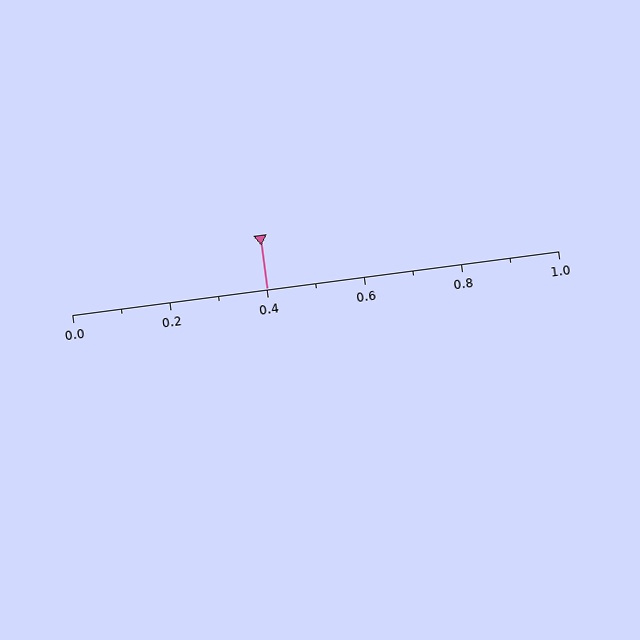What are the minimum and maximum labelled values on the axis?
The axis runs from 0.0 to 1.0.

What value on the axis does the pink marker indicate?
The marker indicates approximately 0.4.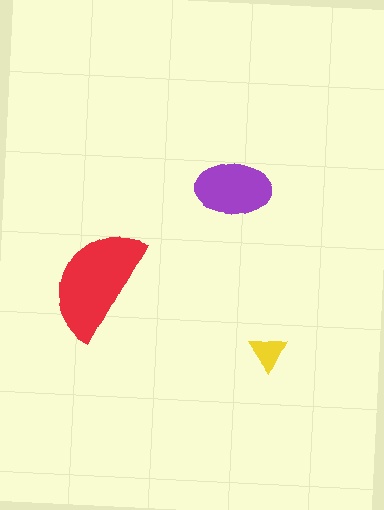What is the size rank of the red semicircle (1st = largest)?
1st.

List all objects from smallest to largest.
The yellow triangle, the purple ellipse, the red semicircle.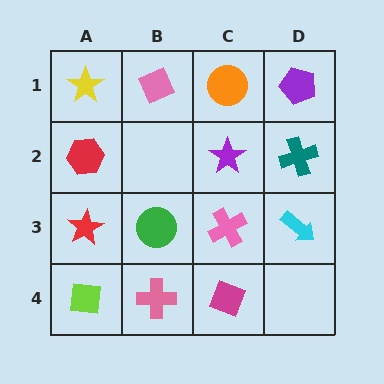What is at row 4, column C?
A magenta diamond.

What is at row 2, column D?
A teal cross.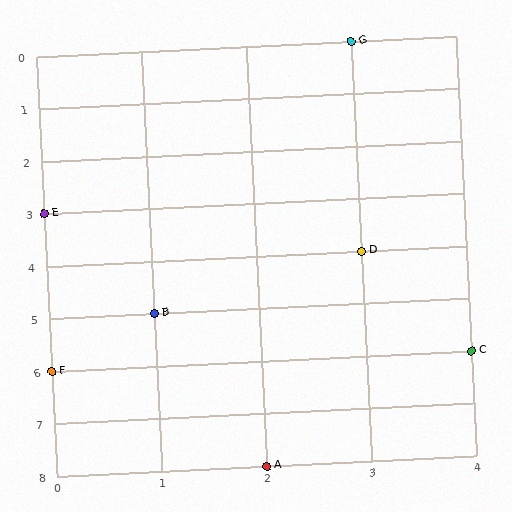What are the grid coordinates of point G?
Point G is at grid coordinates (3, 0).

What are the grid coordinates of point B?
Point B is at grid coordinates (1, 5).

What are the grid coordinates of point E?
Point E is at grid coordinates (0, 3).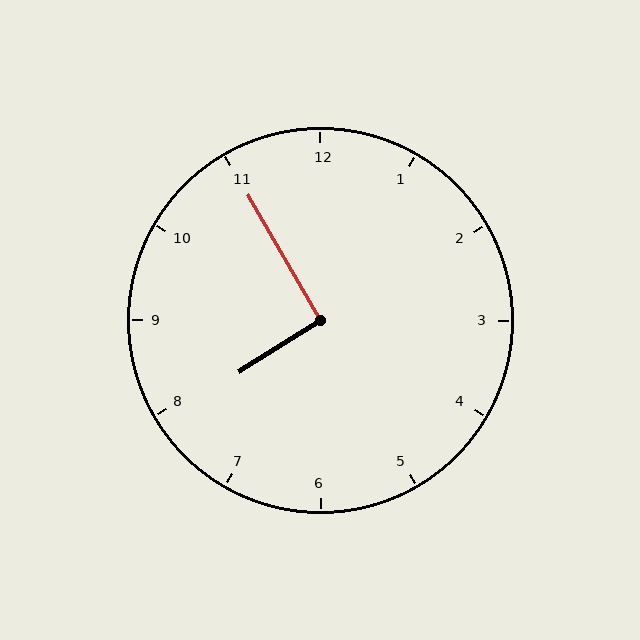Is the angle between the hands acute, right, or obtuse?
It is right.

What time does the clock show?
7:55.